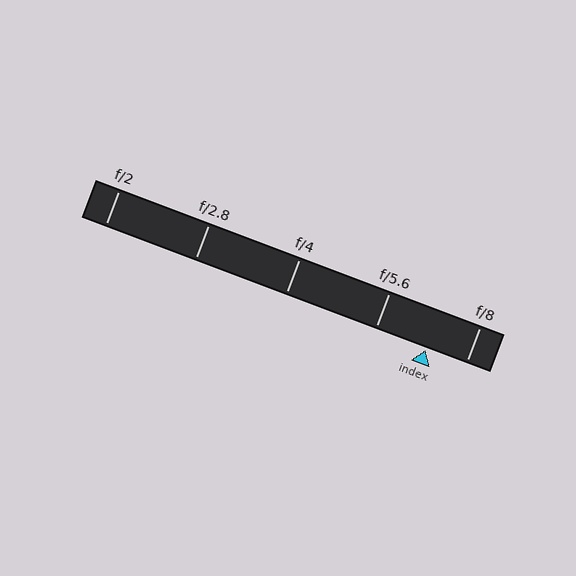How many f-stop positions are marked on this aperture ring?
There are 5 f-stop positions marked.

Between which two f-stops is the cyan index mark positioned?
The index mark is between f/5.6 and f/8.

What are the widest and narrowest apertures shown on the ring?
The widest aperture shown is f/2 and the narrowest is f/8.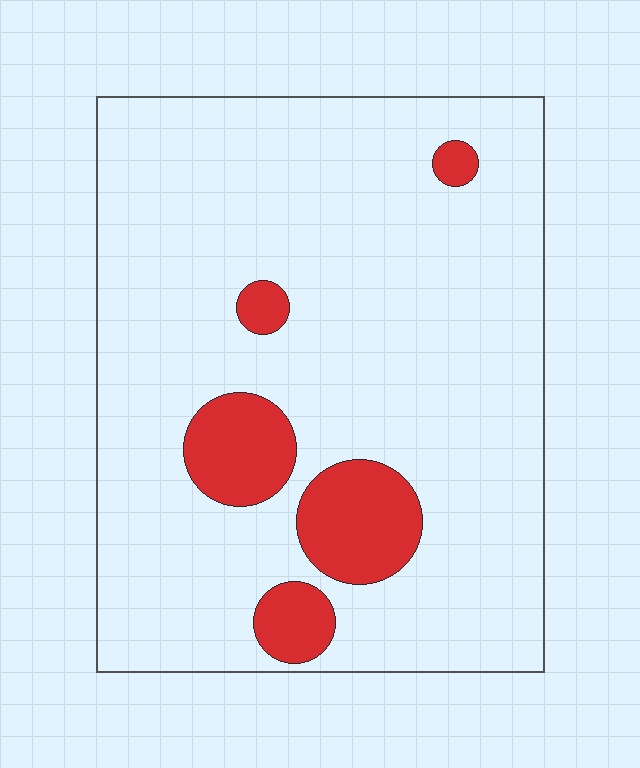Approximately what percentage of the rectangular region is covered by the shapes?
Approximately 10%.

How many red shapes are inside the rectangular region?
5.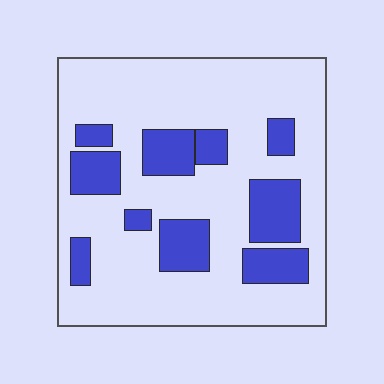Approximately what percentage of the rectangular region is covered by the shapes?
Approximately 25%.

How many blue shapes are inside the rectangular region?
10.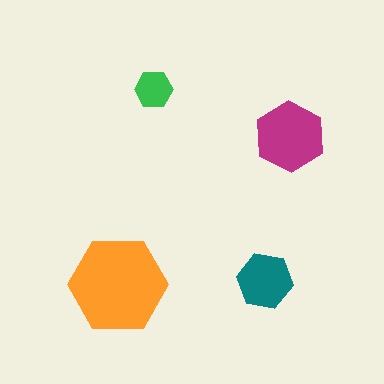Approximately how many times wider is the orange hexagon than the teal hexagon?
About 1.5 times wider.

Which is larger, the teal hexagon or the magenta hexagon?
The magenta one.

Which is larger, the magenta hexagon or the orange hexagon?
The orange one.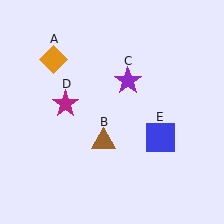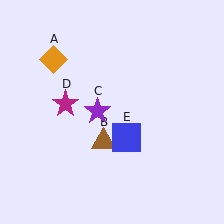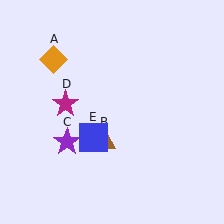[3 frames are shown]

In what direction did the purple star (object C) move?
The purple star (object C) moved down and to the left.